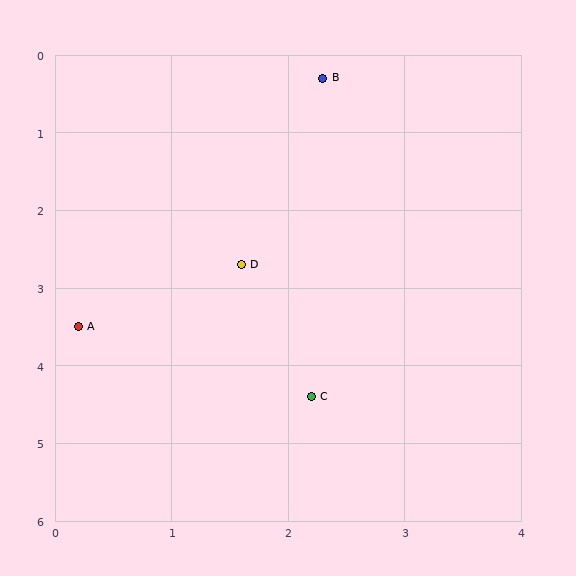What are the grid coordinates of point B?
Point B is at approximately (2.3, 0.3).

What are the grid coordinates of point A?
Point A is at approximately (0.2, 3.5).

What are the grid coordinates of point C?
Point C is at approximately (2.2, 4.4).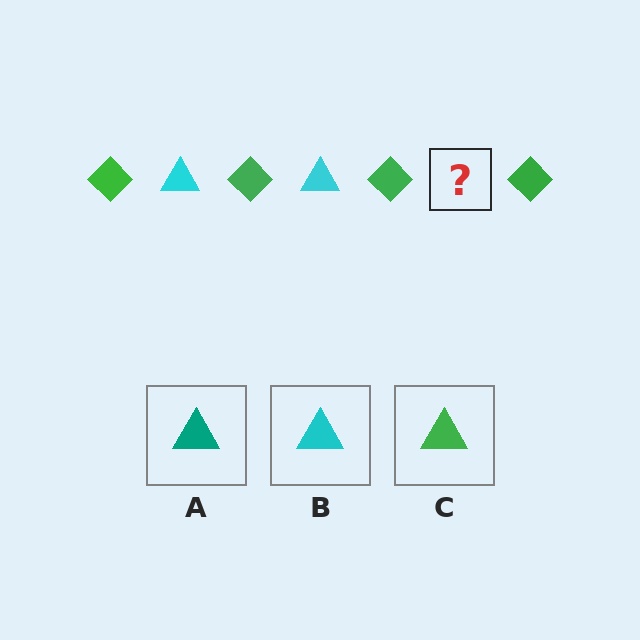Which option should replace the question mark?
Option B.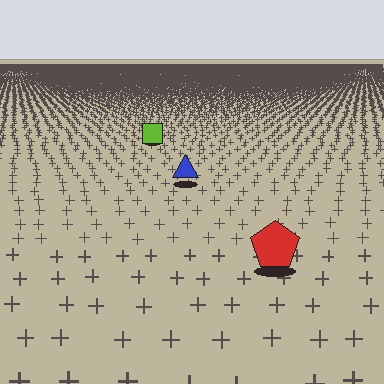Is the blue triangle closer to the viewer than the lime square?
Yes. The blue triangle is closer — you can tell from the texture gradient: the ground texture is coarser near it.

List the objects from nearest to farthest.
From nearest to farthest: the red pentagon, the blue triangle, the lime square.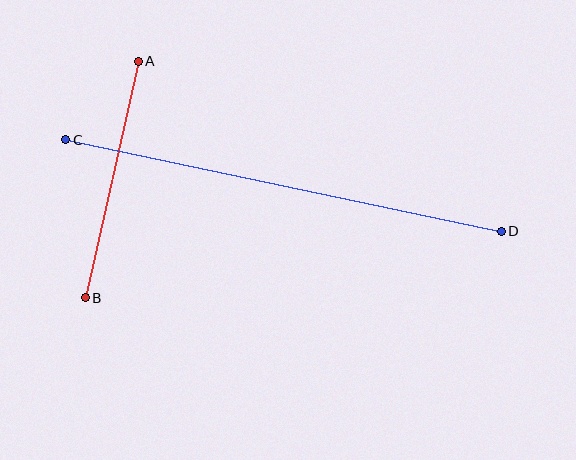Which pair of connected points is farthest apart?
Points C and D are farthest apart.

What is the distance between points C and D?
The distance is approximately 445 pixels.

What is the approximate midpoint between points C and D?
The midpoint is at approximately (283, 185) pixels.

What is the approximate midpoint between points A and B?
The midpoint is at approximately (112, 179) pixels.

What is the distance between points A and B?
The distance is approximately 243 pixels.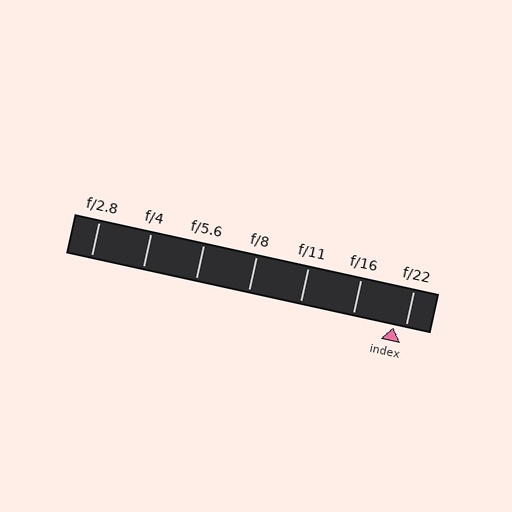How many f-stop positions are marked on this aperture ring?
There are 7 f-stop positions marked.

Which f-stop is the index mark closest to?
The index mark is closest to f/22.